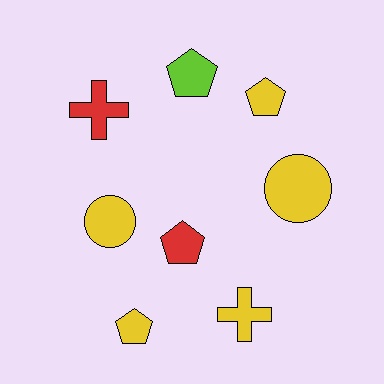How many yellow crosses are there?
There is 1 yellow cross.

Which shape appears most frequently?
Pentagon, with 4 objects.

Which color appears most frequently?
Yellow, with 5 objects.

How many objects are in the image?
There are 8 objects.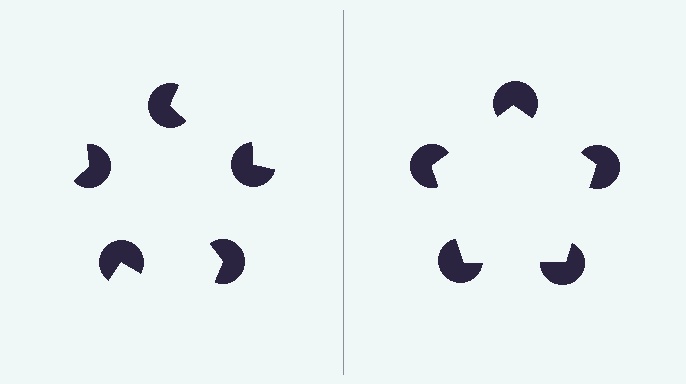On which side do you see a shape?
An illusory pentagon appears on the right side. On the left side the wedge cuts are rotated, so no coherent shape forms.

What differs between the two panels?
The pac-man discs are positioned identically on both sides; only the wedge orientations differ. On the right they align to a pentagon; on the left they are misaligned.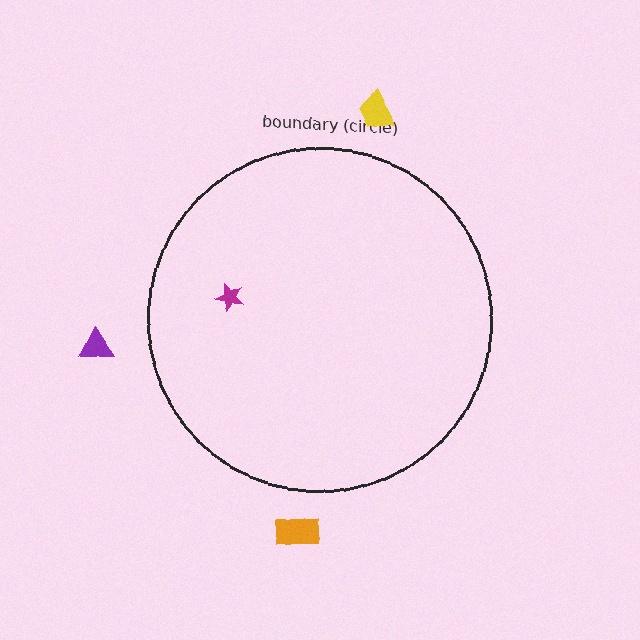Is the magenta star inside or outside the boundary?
Inside.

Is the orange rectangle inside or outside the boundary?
Outside.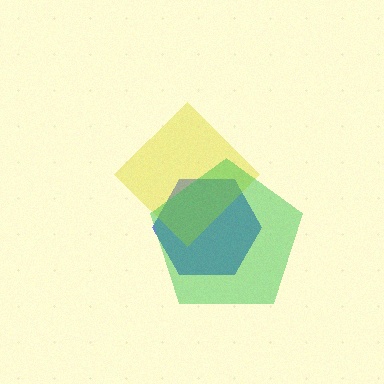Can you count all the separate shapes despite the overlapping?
Yes, there are 3 separate shapes.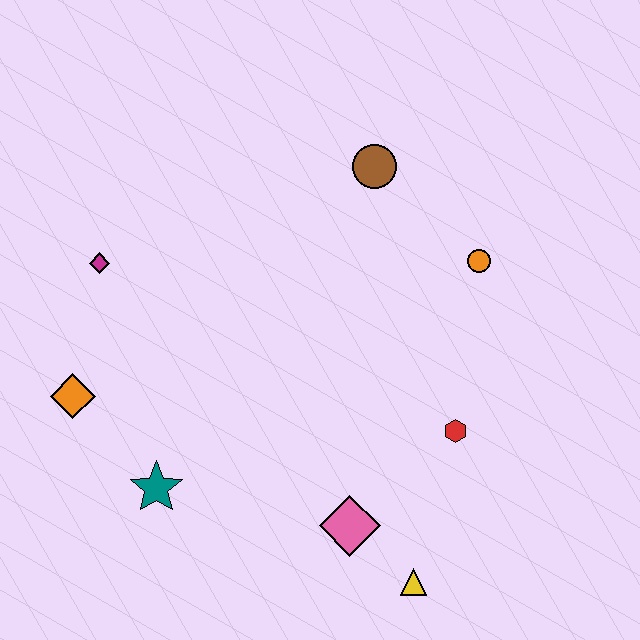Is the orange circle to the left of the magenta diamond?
No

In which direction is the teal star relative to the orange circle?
The teal star is to the left of the orange circle.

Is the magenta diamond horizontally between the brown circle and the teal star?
No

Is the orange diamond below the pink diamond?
No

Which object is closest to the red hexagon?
The pink diamond is closest to the red hexagon.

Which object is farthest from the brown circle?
The yellow triangle is farthest from the brown circle.